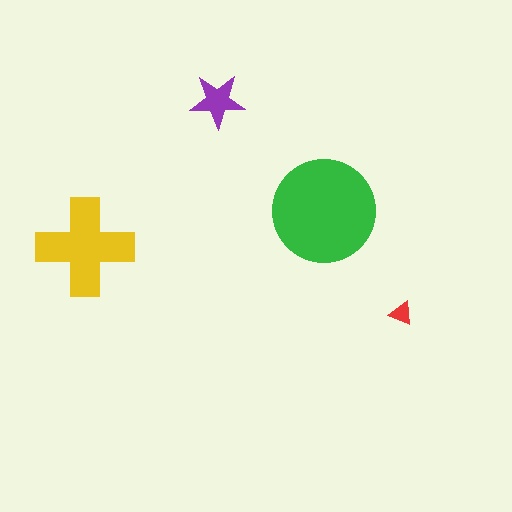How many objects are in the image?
There are 4 objects in the image.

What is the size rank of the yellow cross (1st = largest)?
2nd.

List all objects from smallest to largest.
The red triangle, the purple star, the yellow cross, the green circle.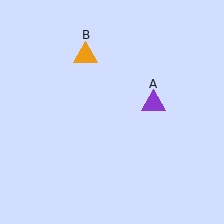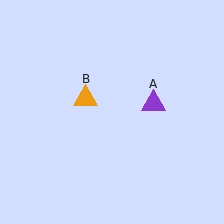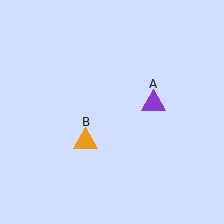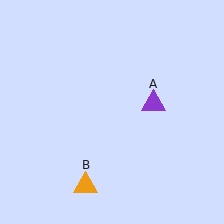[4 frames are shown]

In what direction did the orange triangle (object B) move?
The orange triangle (object B) moved down.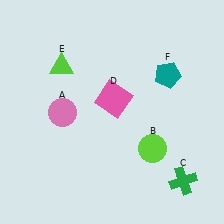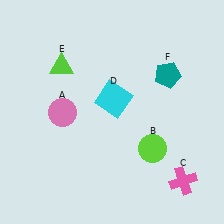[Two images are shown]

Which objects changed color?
C changed from green to pink. D changed from pink to cyan.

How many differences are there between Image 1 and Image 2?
There are 2 differences between the two images.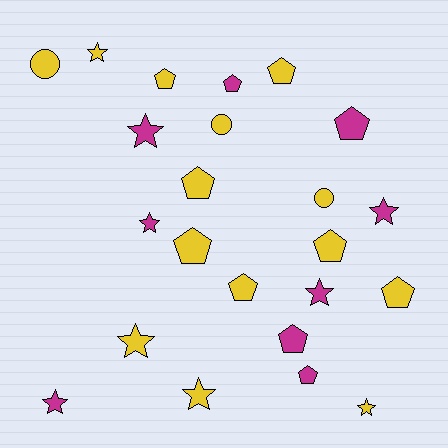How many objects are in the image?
There are 23 objects.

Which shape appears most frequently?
Pentagon, with 11 objects.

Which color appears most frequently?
Yellow, with 14 objects.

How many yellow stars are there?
There are 4 yellow stars.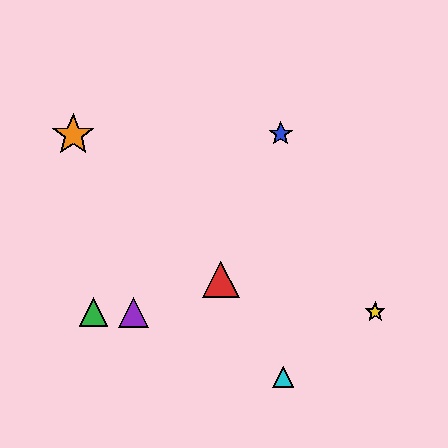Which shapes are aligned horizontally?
The green triangle, the yellow star, the purple triangle are aligned horizontally.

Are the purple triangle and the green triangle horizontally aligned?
Yes, both are at y≈312.